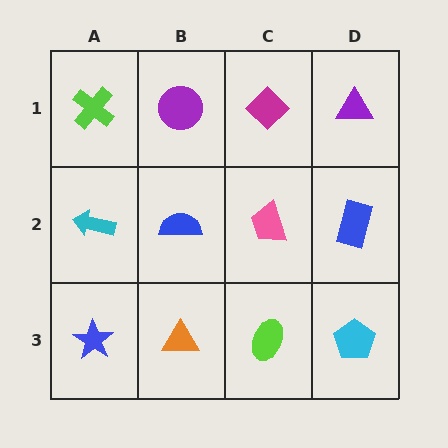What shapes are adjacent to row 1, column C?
A pink trapezoid (row 2, column C), a purple circle (row 1, column B), a purple triangle (row 1, column D).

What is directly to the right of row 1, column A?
A purple circle.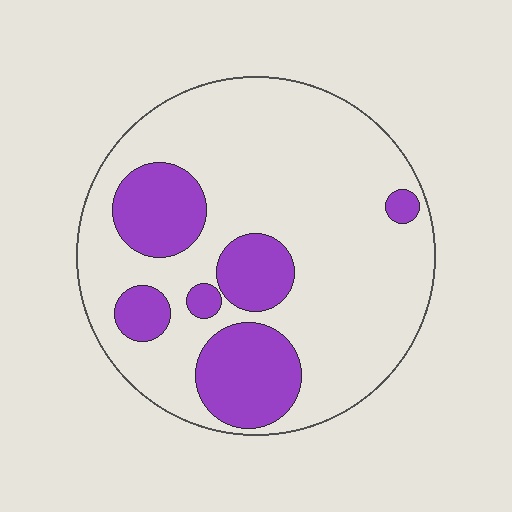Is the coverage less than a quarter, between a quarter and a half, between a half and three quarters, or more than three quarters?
Between a quarter and a half.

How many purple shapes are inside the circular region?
6.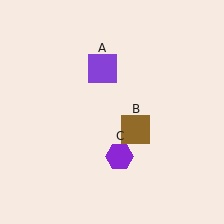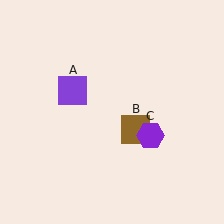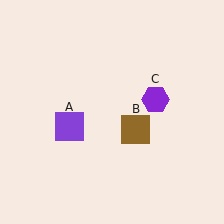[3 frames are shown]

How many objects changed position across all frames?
2 objects changed position: purple square (object A), purple hexagon (object C).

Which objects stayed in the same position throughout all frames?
Brown square (object B) remained stationary.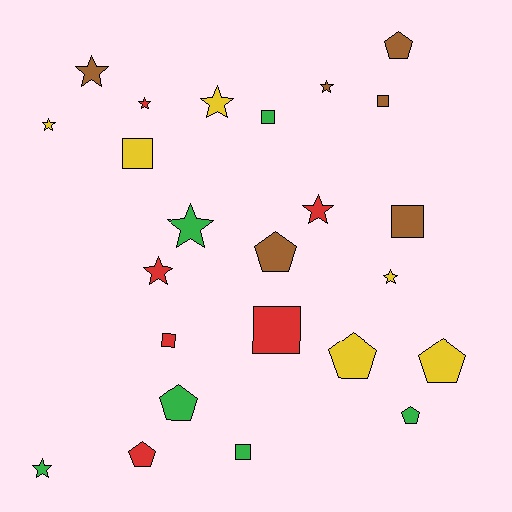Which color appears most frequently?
Brown, with 6 objects.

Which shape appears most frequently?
Star, with 10 objects.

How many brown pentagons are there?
There are 2 brown pentagons.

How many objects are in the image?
There are 24 objects.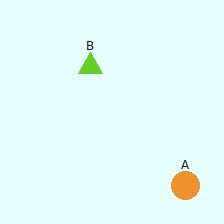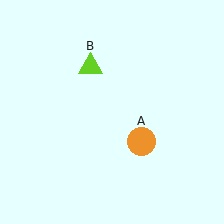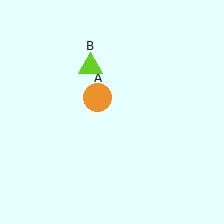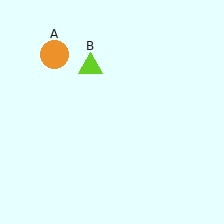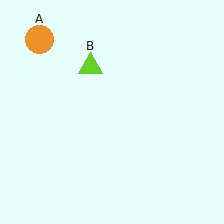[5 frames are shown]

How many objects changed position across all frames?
1 object changed position: orange circle (object A).